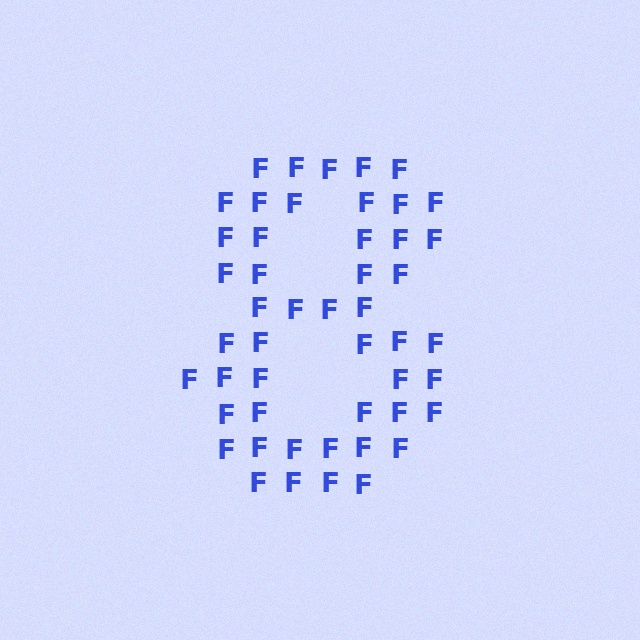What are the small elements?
The small elements are letter F's.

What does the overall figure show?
The overall figure shows the digit 8.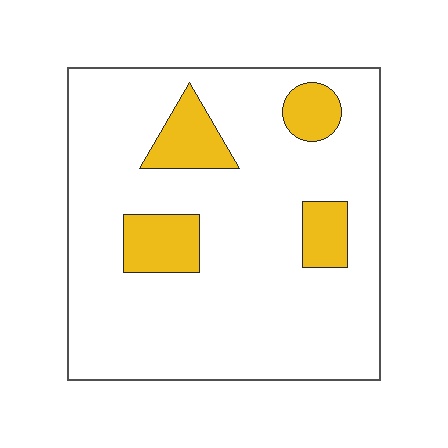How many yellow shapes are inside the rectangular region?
4.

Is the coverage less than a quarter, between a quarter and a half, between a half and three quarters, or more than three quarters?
Less than a quarter.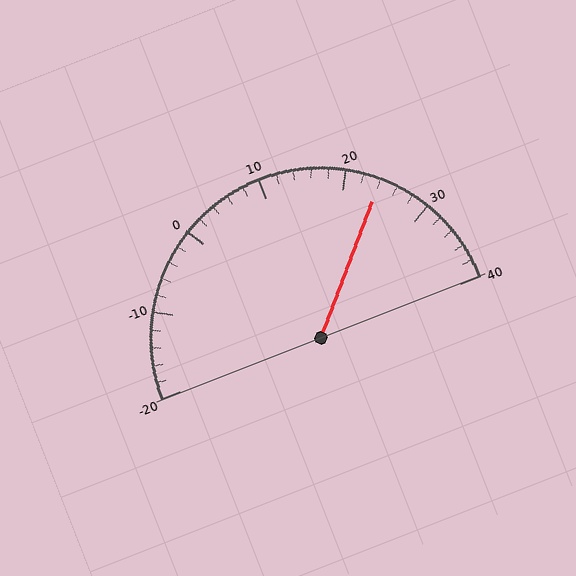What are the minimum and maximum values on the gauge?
The gauge ranges from -20 to 40.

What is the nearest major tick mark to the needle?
The nearest major tick mark is 20.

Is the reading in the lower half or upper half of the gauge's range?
The reading is in the upper half of the range (-20 to 40).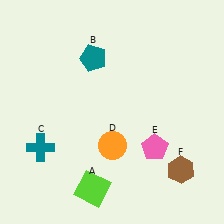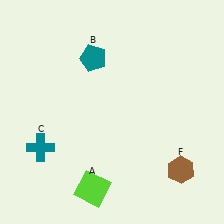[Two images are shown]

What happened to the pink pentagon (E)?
The pink pentagon (E) was removed in Image 2. It was in the bottom-right area of Image 1.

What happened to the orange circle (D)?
The orange circle (D) was removed in Image 2. It was in the bottom-right area of Image 1.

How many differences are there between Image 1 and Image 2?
There are 2 differences between the two images.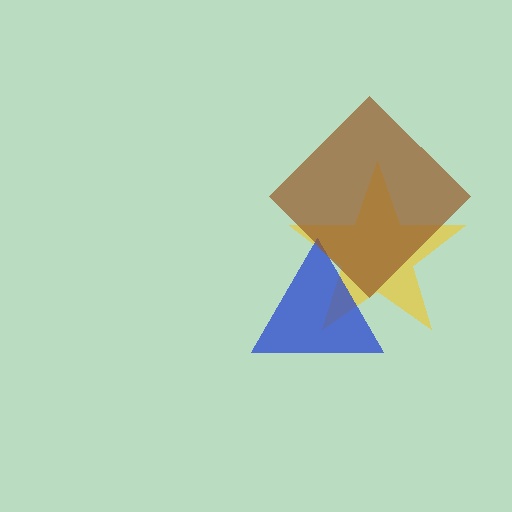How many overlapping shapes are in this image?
There are 3 overlapping shapes in the image.